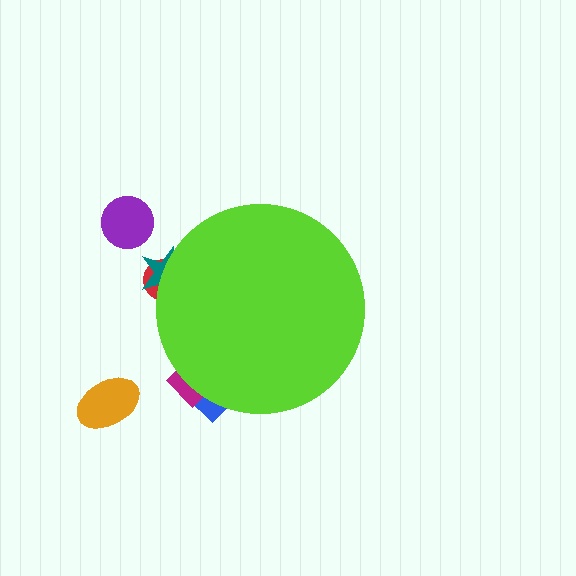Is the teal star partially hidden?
Yes, the teal star is partially hidden behind the lime circle.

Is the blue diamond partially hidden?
Yes, the blue diamond is partially hidden behind the lime circle.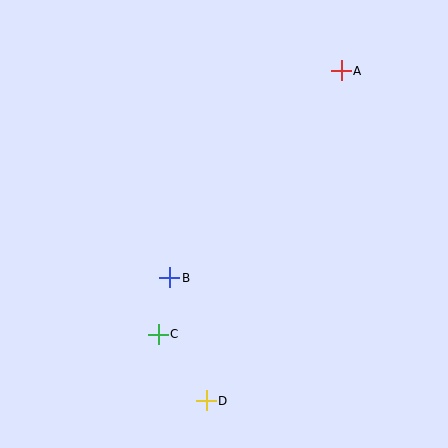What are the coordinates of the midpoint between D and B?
The midpoint between D and B is at (188, 339).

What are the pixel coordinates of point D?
Point D is at (206, 401).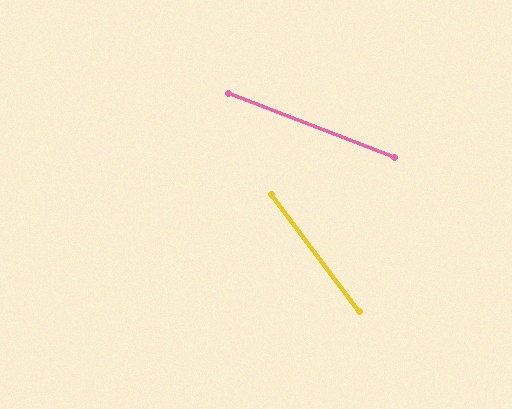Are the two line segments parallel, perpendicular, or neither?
Neither parallel nor perpendicular — they differ by about 32°.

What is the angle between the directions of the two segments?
Approximately 32 degrees.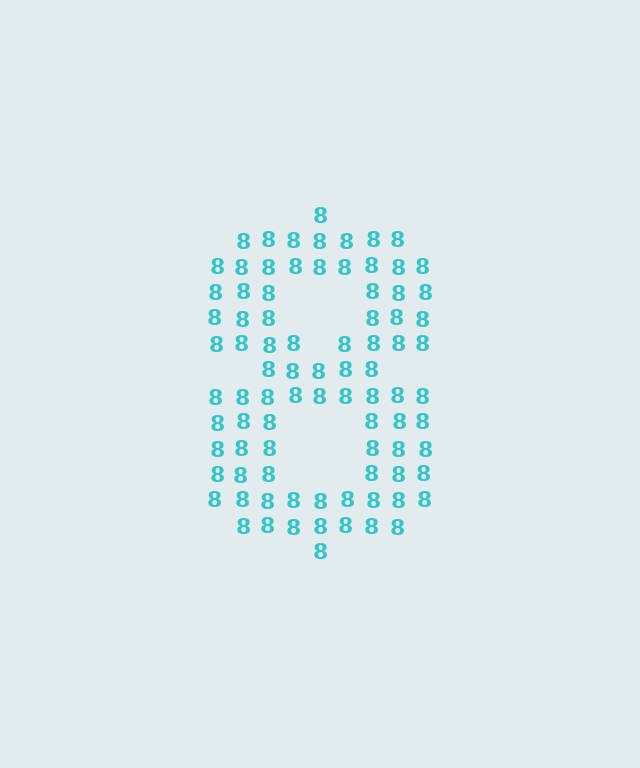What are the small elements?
The small elements are digit 8's.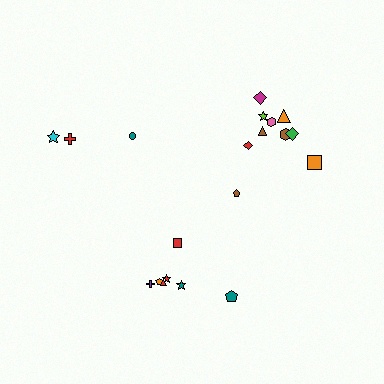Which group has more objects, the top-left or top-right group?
The top-right group.